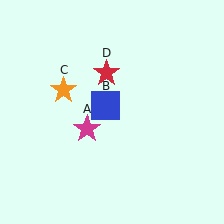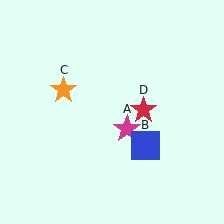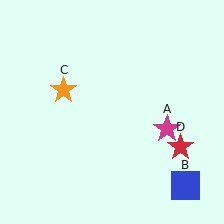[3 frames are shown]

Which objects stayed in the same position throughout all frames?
Orange star (object C) remained stationary.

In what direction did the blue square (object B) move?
The blue square (object B) moved down and to the right.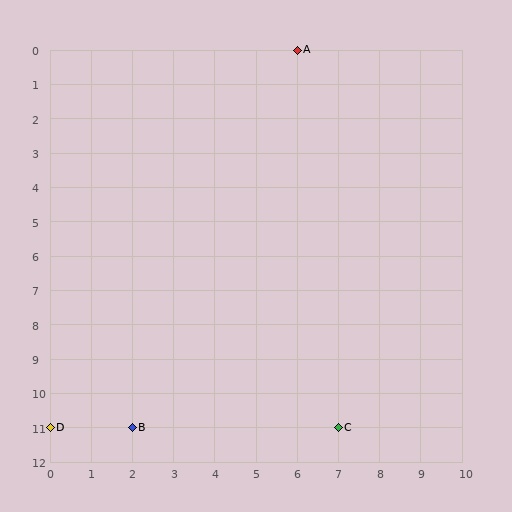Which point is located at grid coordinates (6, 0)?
Point A is at (6, 0).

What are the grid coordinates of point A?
Point A is at grid coordinates (6, 0).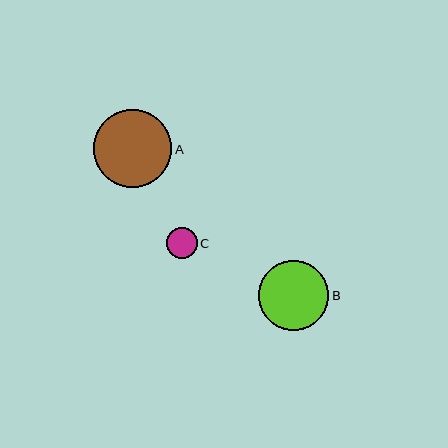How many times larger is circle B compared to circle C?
Circle B is approximately 2.3 times the size of circle C.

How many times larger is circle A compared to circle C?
Circle A is approximately 2.5 times the size of circle C.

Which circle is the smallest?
Circle C is the smallest with a size of approximately 31 pixels.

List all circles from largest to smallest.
From largest to smallest: A, B, C.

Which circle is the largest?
Circle A is the largest with a size of approximately 78 pixels.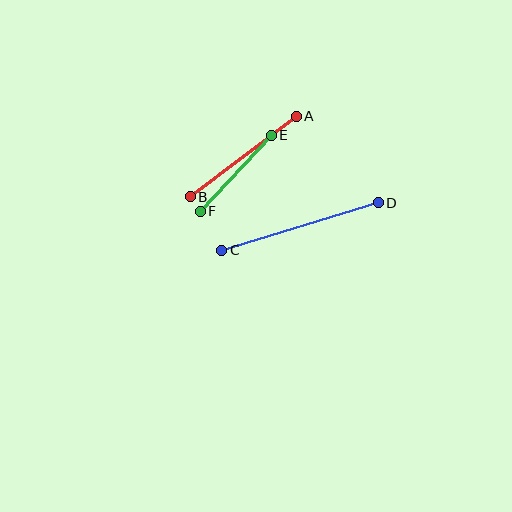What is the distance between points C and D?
The distance is approximately 163 pixels.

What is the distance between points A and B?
The distance is approximately 133 pixels.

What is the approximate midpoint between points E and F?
The midpoint is at approximately (236, 173) pixels.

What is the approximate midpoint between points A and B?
The midpoint is at approximately (243, 157) pixels.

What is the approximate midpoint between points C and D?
The midpoint is at approximately (300, 227) pixels.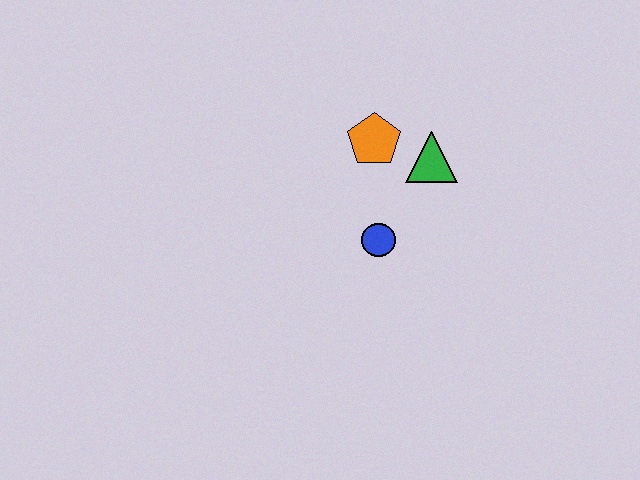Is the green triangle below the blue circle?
No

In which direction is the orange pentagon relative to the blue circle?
The orange pentagon is above the blue circle.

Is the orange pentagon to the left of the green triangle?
Yes